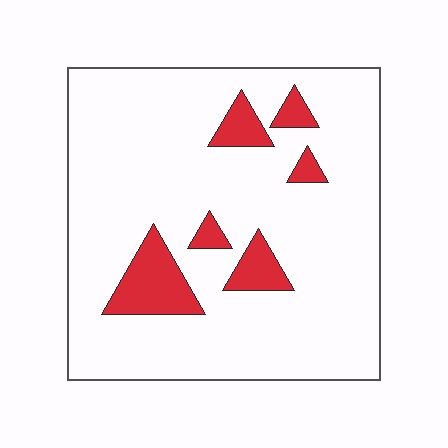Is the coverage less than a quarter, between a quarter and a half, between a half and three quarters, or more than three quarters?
Less than a quarter.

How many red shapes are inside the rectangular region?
6.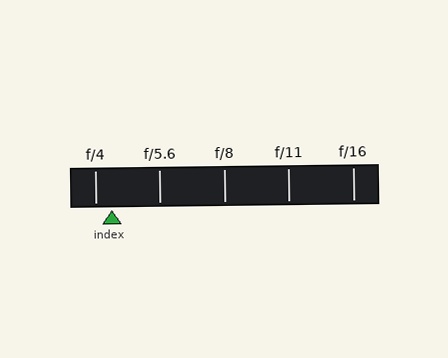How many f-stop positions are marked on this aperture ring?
There are 5 f-stop positions marked.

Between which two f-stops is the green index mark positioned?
The index mark is between f/4 and f/5.6.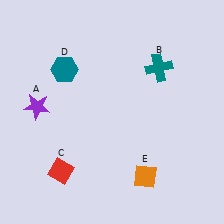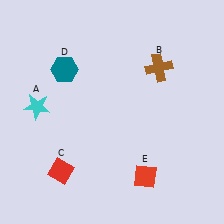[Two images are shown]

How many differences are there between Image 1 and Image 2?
There are 3 differences between the two images.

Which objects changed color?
A changed from purple to cyan. B changed from teal to brown. E changed from orange to red.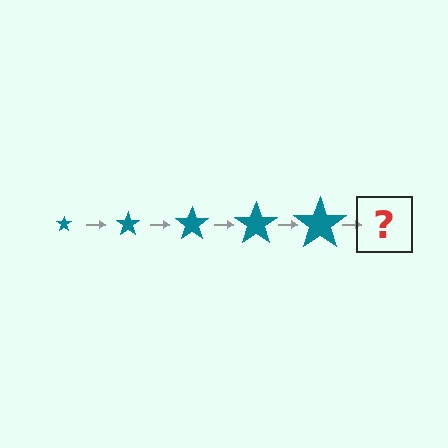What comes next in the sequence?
The next element should be a teal star, larger than the previous one.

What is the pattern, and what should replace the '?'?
The pattern is that the star gets progressively larger each step. The '?' should be a teal star, larger than the previous one.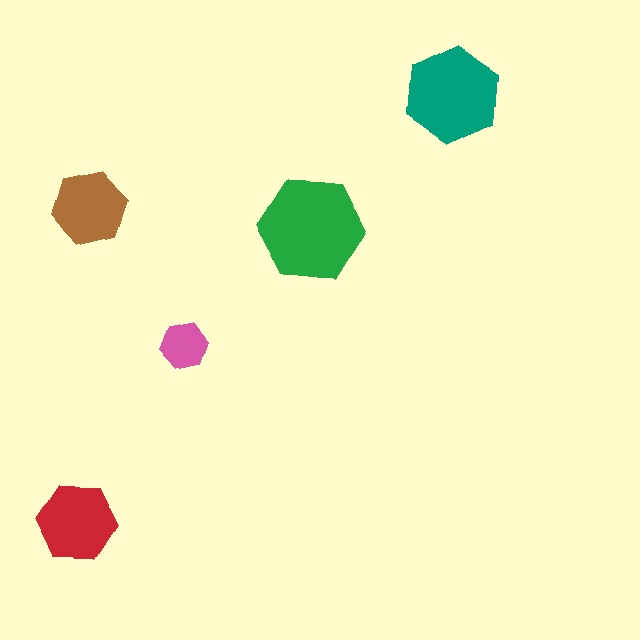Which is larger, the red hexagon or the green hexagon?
The green one.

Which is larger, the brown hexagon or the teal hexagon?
The teal one.